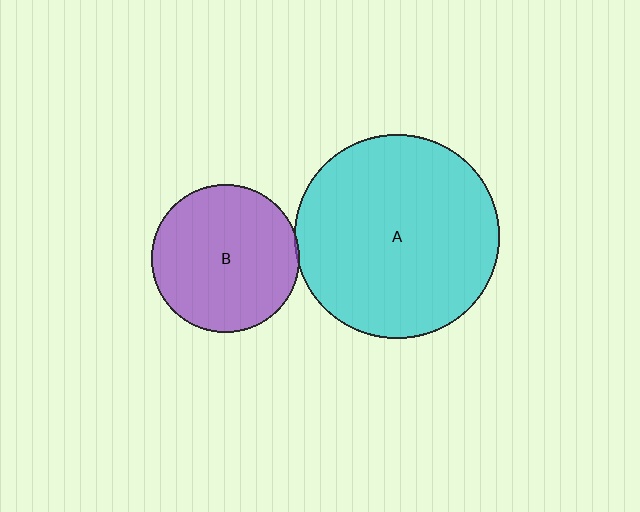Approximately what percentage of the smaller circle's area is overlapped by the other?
Approximately 5%.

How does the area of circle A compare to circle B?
Approximately 1.9 times.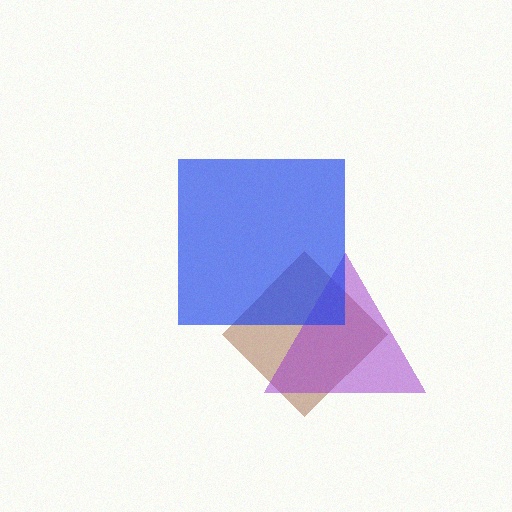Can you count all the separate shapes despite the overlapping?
Yes, there are 3 separate shapes.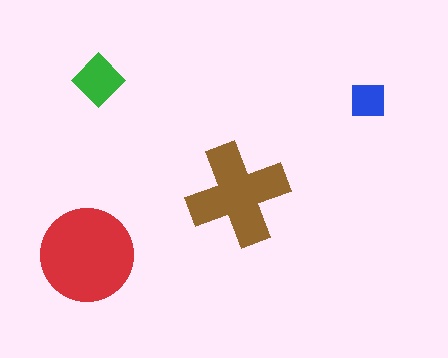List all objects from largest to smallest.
The red circle, the brown cross, the green diamond, the blue square.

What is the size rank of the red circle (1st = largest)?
1st.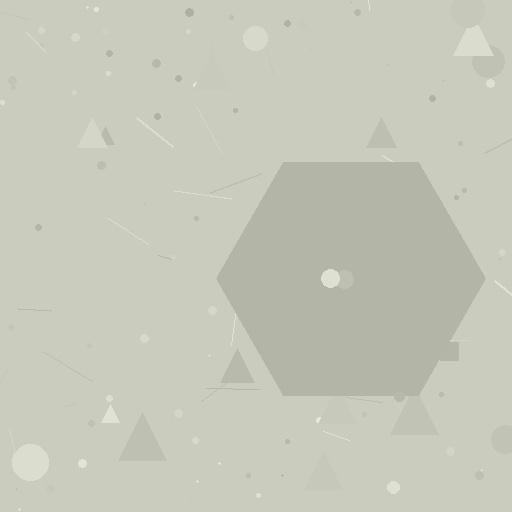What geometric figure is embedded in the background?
A hexagon is embedded in the background.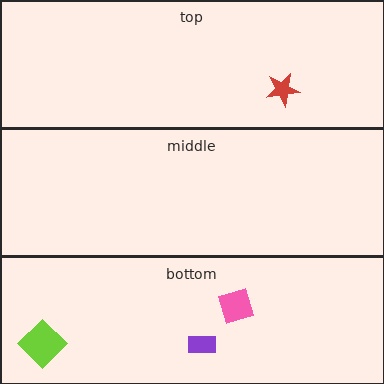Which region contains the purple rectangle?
The bottom region.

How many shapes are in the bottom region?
3.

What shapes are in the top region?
The red star.